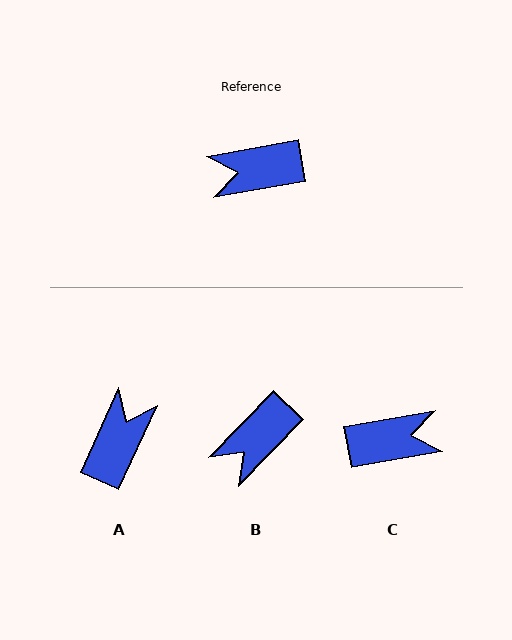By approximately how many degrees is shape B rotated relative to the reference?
Approximately 36 degrees counter-clockwise.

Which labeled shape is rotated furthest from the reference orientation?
C, about 180 degrees away.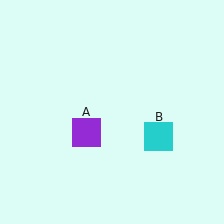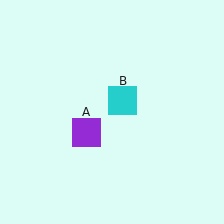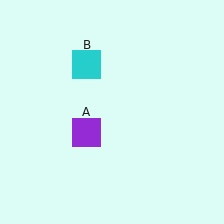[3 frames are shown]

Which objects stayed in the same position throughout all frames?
Purple square (object A) remained stationary.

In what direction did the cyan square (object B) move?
The cyan square (object B) moved up and to the left.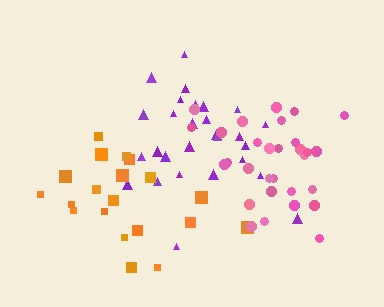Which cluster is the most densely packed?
Pink.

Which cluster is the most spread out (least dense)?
Orange.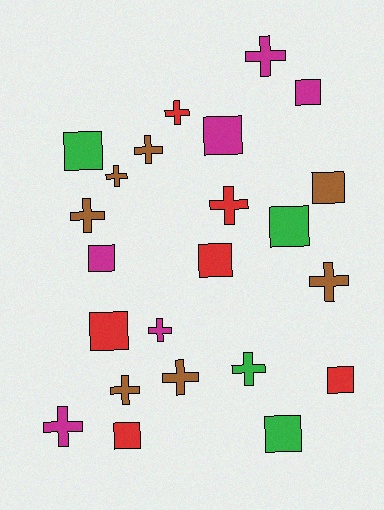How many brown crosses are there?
There are 6 brown crosses.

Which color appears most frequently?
Brown, with 7 objects.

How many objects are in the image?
There are 23 objects.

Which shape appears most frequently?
Cross, with 12 objects.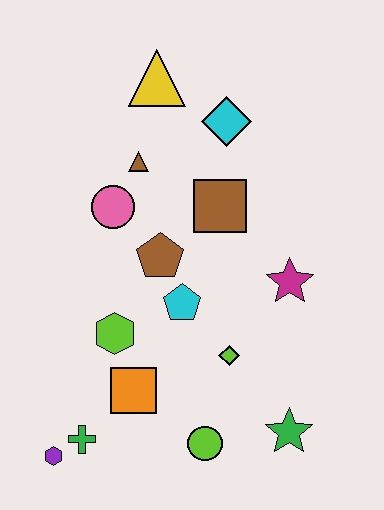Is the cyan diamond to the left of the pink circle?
No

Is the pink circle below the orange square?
No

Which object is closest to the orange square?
The lime hexagon is closest to the orange square.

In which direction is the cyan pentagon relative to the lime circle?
The cyan pentagon is above the lime circle.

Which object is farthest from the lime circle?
The yellow triangle is farthest from the lime circle.